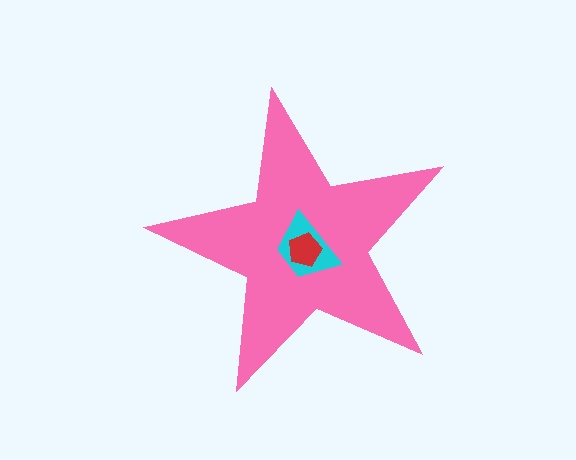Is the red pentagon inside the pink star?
Yes.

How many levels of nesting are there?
3.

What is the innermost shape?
The red pentagon.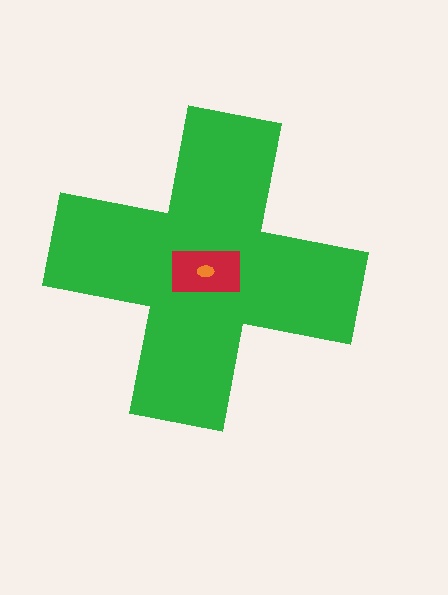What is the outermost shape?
The green cross.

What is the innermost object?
The orange ellipse.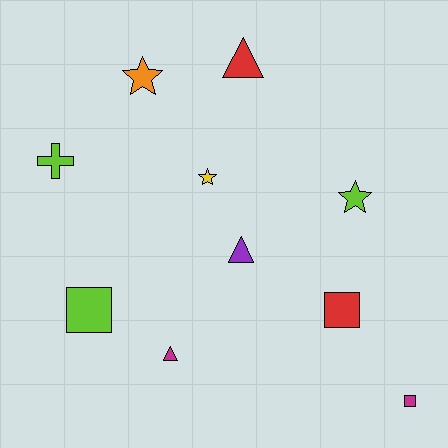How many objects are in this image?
There are 10 objects.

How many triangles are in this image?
There are 3 triangles.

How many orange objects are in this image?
There is 1 orange object.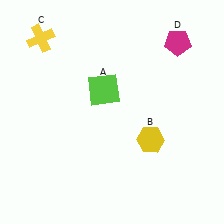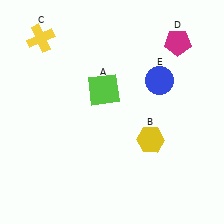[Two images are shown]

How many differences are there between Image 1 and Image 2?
There is 1 difference between the two images.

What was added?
A blue circle (E) was added in Image 2.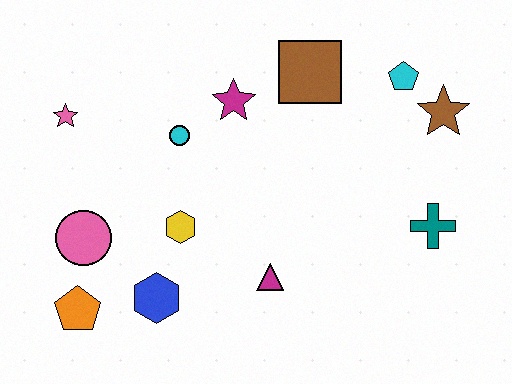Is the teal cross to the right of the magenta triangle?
Yes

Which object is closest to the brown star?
The cyan pentagon is closest to the brown star.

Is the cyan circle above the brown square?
No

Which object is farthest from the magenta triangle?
The pink star is farthest from the magenta triangle.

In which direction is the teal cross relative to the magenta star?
The teal cross is to the right of the magenta star.